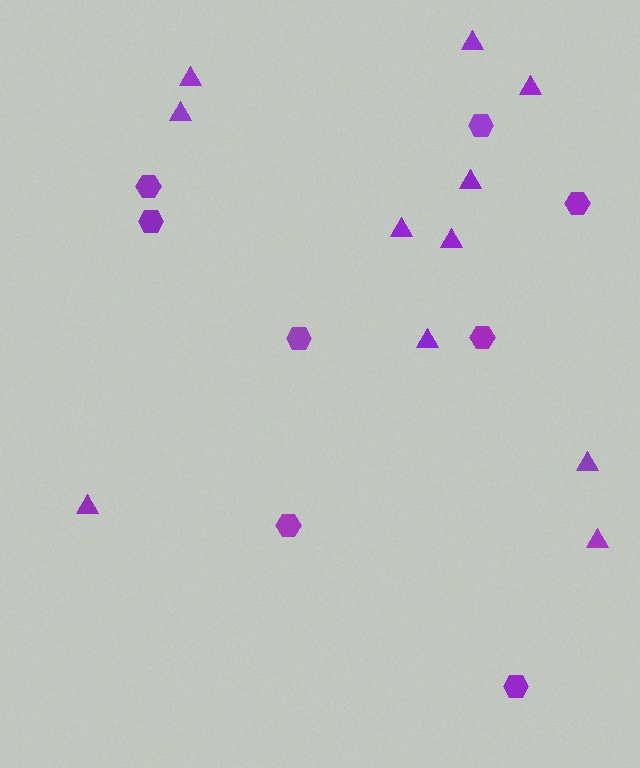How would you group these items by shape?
There are 2 groups: one group of triangles (11) and one group of hexagons (8).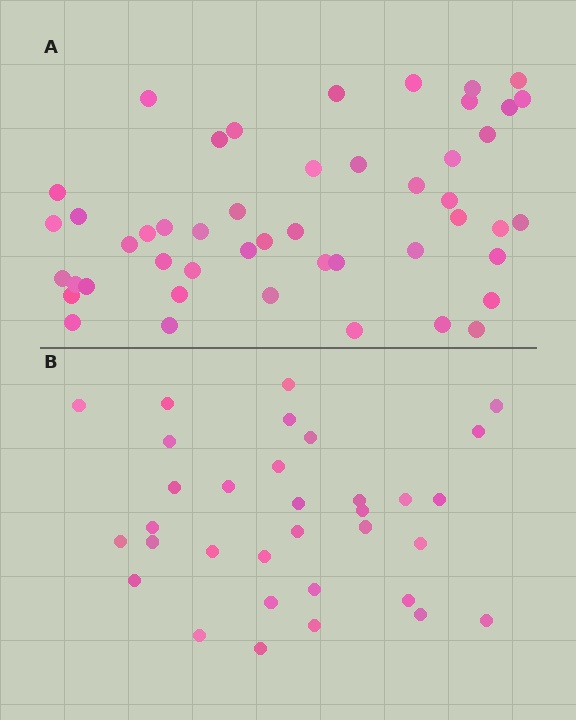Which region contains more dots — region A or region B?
Region A (the top region) has more dots.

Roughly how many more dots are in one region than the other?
Region A has approximately 15 more dots than region B.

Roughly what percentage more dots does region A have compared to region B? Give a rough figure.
About 45% more.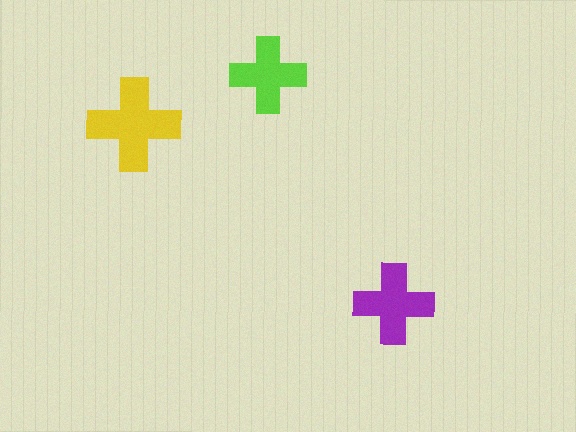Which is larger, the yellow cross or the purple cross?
The yellow one.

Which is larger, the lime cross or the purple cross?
The purple one.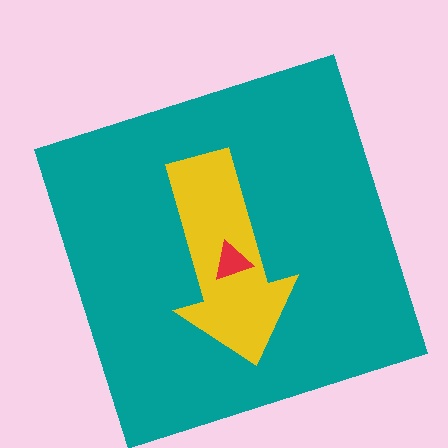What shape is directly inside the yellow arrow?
The red triangle.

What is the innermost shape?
The red triangle.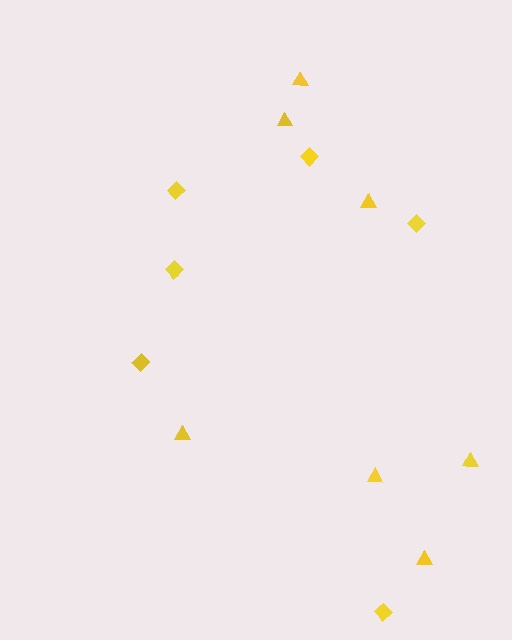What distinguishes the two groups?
There are 2 groups: one group of triangles (7) and one group of diamonds (6).